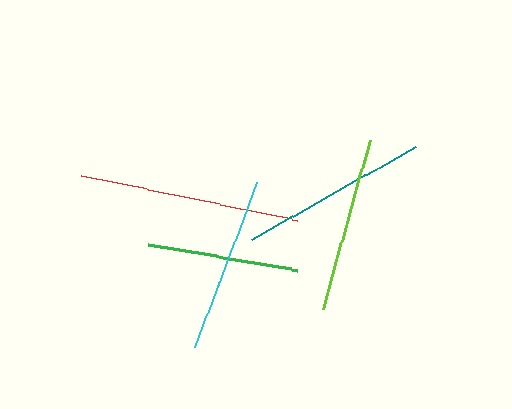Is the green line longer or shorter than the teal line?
The teal line is longer than the green line.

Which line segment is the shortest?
The green line is the shortest at approximately 150 pixels.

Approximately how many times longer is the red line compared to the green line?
The red line is approximately 1.5 times the length of the green line.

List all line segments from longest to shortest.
From longest to shortest: red, teal, cyan, lime, green.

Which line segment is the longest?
The red line is the longest at approximately 221 pixels.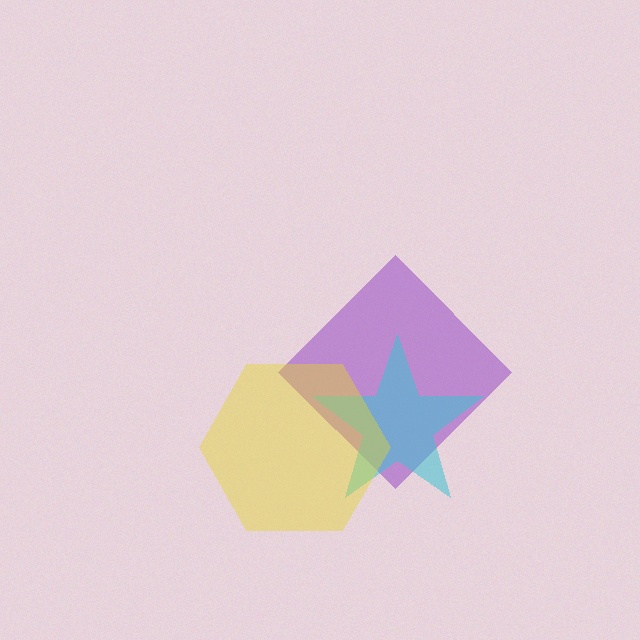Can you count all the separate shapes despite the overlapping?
Yes, there are 3 separate shapes.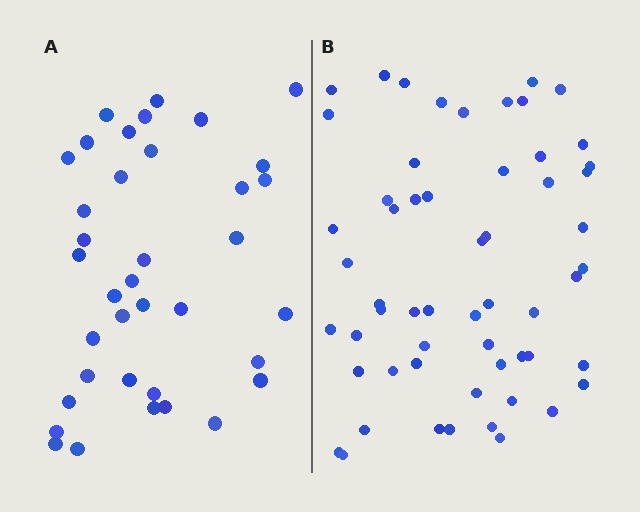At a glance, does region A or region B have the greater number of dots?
Region B (the right region) has more dots.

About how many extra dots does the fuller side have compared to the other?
Region B has approximately 20 more dots than region A.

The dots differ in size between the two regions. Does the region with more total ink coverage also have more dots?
No. Region A has more total ink coverage because its dots are larger, but region B actually contains more individual dots. Total area can be misleading — the number of items is what matters here.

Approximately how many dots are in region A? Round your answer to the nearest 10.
About 40 dots. (The exact count is 37, which rounds to 40.)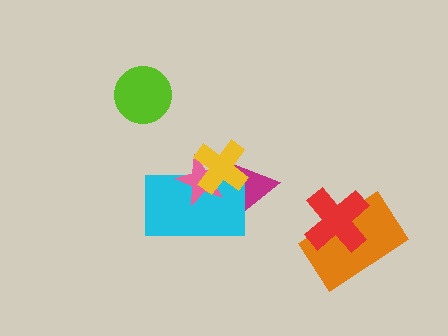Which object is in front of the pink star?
The yellow cross is in front of the pink star.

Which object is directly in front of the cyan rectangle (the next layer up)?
The pink star is directly in front of the cyan rectangle.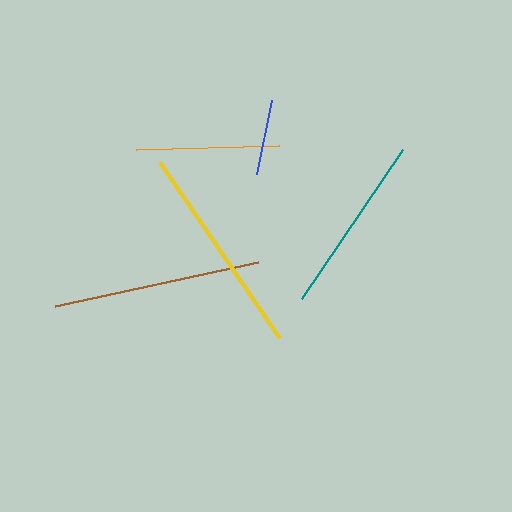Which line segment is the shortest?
The blue line is the shortest at approximately 76 pixels.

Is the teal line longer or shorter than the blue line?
The teal line is longer than the blue line.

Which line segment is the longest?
The yellow line is the longest at approximately 213 pixels.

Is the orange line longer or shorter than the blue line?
The orange line is longer than the blue line.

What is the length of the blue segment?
The blue segment is approximately 76 pixels long.